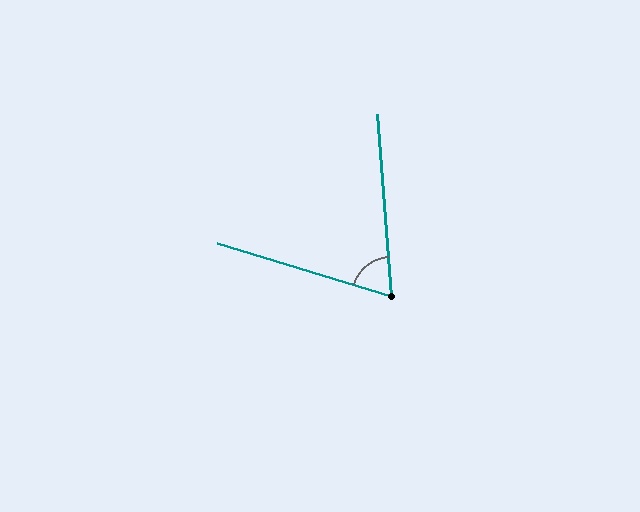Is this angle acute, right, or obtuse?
It is acute.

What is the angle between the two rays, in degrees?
Approximately 69 degrees.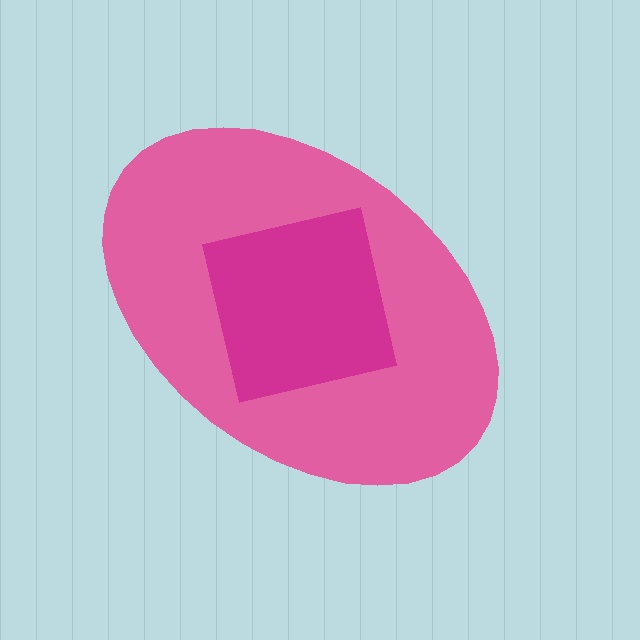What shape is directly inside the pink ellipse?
The magenta square.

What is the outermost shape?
The pink ellipse.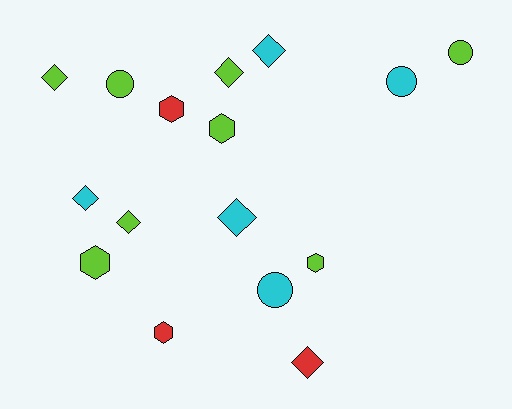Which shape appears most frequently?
Diamond, with 7 objects.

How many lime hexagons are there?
There are 3 lime hexagons.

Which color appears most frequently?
Lime, with 8 objects.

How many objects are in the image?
There are 16 objects.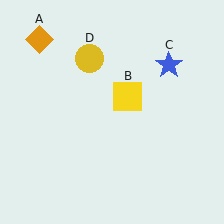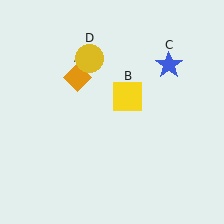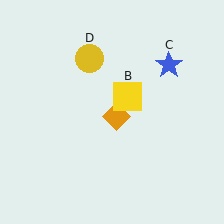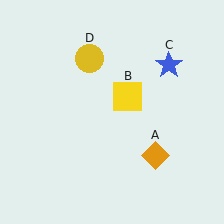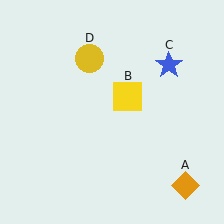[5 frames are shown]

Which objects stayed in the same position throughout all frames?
Yellow square (object B) and blue star (object C) and yellow circle (object D) remained stationary.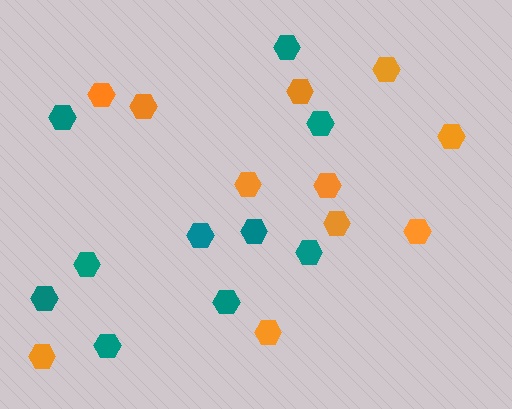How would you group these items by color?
There are 2 groups: one group of orange hexagons (11) and one group of teal hexagons (10).